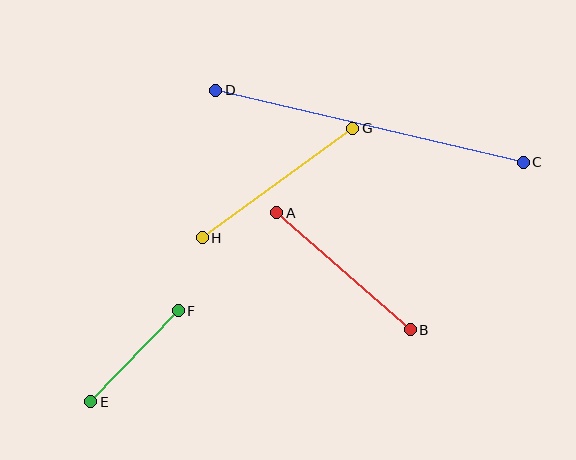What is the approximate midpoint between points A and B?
The midpoint is at approximately (343, 271) pixels.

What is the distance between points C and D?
The distance is approximately 316 pixels.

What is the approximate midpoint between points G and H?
The midpoint is at approximately (277, 183) pixels.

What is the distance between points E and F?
The distance is approximately 126 pixels.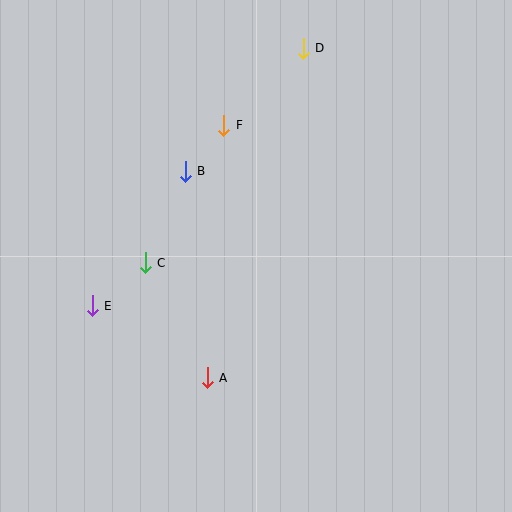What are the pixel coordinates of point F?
Point F is at (224, 125).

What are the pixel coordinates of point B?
Point B is at (185, 171).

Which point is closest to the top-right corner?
Point D is closest to the top-right corner.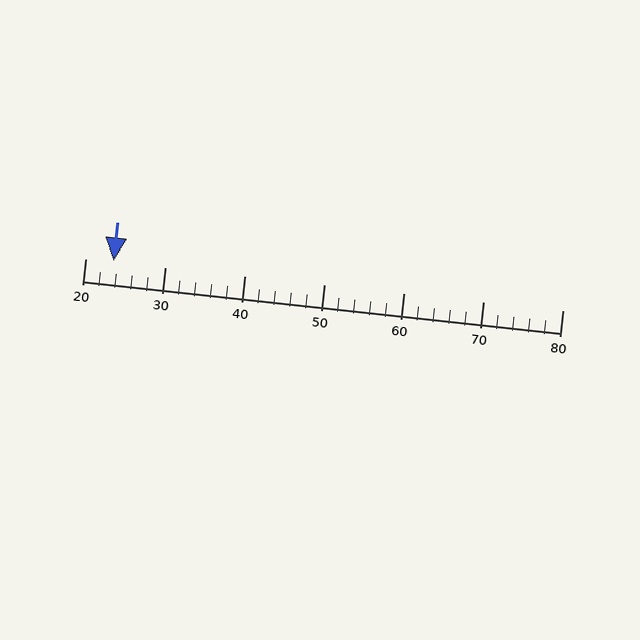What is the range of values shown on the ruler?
The ruler shows values from 20 to 80.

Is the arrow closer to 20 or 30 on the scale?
The arrow is closer to 20.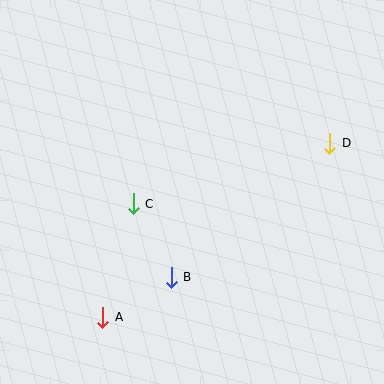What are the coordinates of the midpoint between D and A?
The midpoint between D and A is at (216, 230).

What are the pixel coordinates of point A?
Point A is at (103, 317).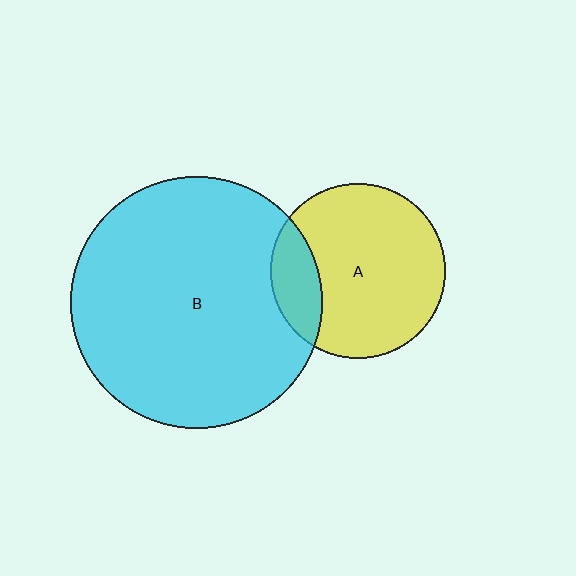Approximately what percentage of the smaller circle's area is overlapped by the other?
Approximately 20%.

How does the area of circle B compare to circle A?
Approximately 2.1 times.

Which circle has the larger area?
Circle B (cyan).